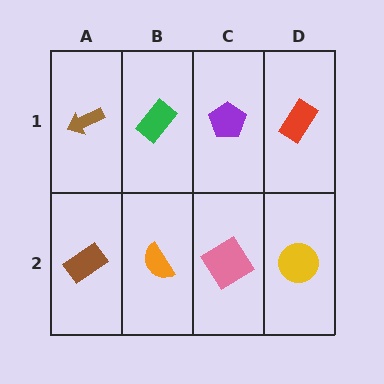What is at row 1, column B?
A green rectangle.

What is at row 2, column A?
A brown rectangle.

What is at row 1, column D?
A red rectangle.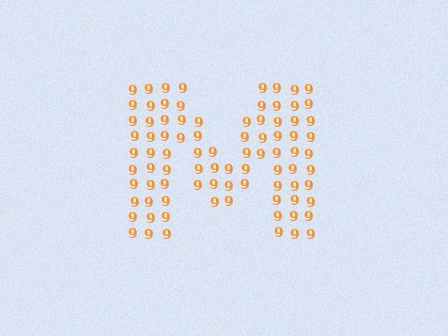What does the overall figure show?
The overall figure shows the letter M.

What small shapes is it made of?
It is made of small digit 9's.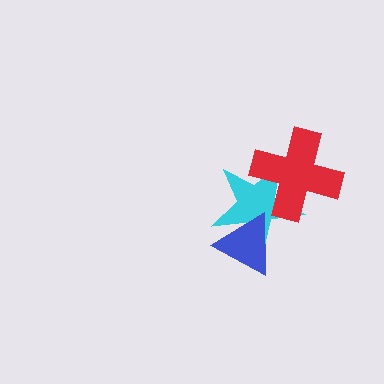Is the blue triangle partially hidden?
No, no other shape covers it.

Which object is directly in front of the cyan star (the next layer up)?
The blue triangle is directly in front of the cyan star.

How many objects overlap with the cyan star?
2 objects overlap with the cyan star.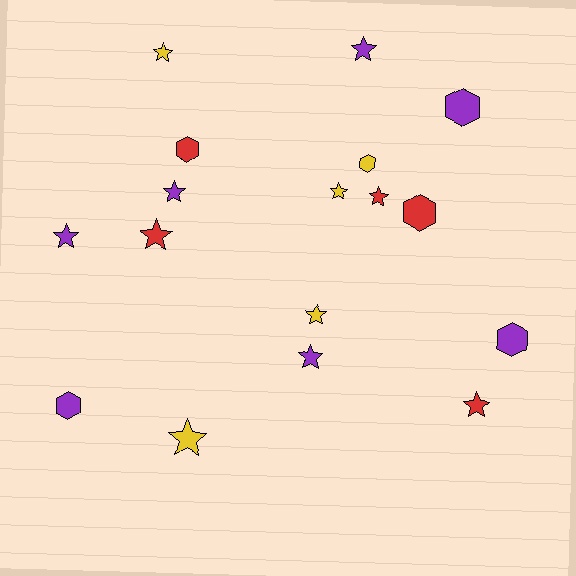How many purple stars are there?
There are 4 purple stars.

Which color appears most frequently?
Purple, with 7 objects.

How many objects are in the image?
There are 17 objects.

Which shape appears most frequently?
Star, with 11 objects.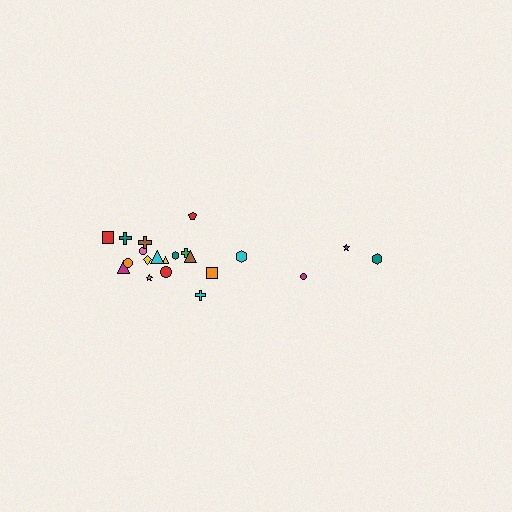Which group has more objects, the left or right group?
The left group.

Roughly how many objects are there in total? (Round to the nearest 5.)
Roughly 20 objects in total.